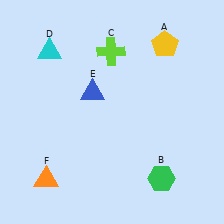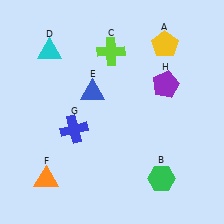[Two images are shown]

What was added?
A blue cross (G), a purple pentagon (H) were added in Image 2.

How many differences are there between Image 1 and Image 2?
There are 2 differences between the two images.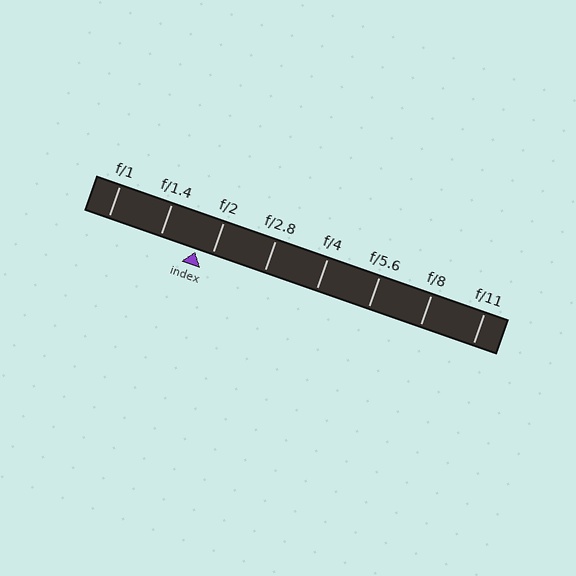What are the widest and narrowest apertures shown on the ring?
The widest aperture shown is f/1 and the narrowest is f/11.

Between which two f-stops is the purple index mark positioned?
The index mark is between f/1.4 and f/2.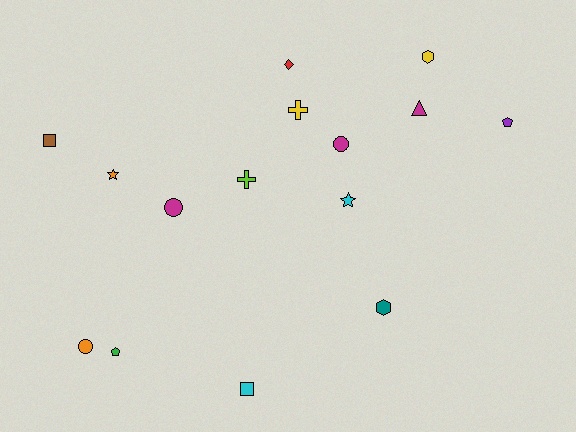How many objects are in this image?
There are 15 objects.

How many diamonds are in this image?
There is 1 diamond.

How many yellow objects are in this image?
There are 2 yellow objects.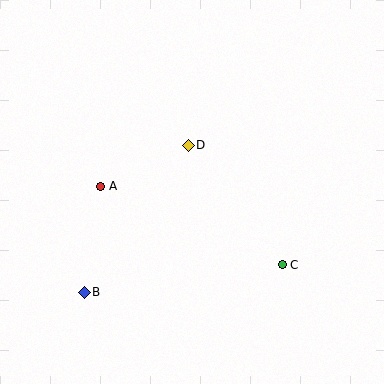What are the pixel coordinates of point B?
Point B is at (84, 292).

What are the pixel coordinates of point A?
Point A is at (101, 186).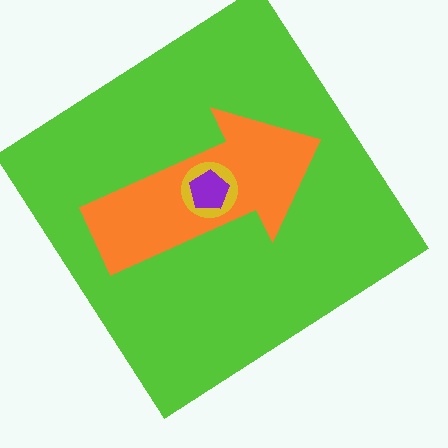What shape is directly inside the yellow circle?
The purple pentagon.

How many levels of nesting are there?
4.